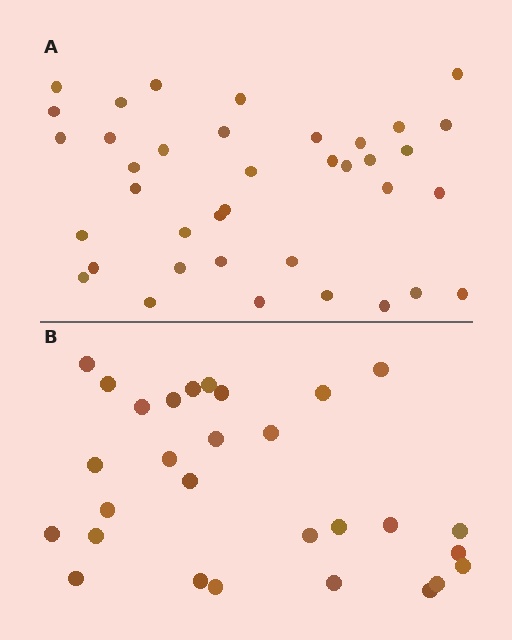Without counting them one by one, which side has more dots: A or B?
Region A (the top region) has more dots.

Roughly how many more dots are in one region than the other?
Region A has roughly 8 or so more dots than region B.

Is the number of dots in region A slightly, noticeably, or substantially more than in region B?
Region A has noticeably more, but not dramatically so. The ratio is roughly 1.3 to 1.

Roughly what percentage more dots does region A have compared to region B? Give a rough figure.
About 30% more.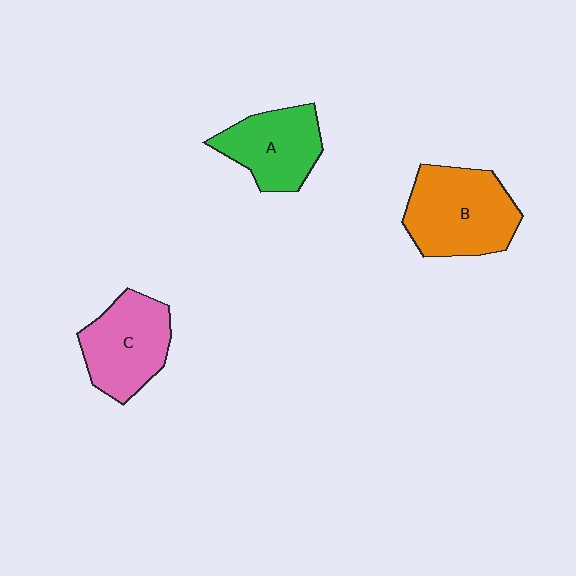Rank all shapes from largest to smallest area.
From largest to smallest: B (orange), C (pink), A (green).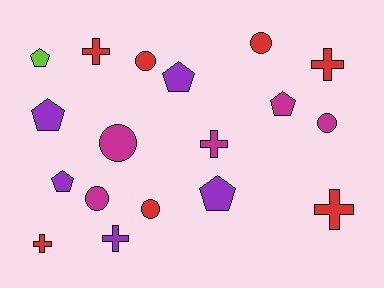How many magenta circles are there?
There are 3 magenta circles.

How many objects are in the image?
There are 18 objects.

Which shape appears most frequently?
Circle, with 6 objects.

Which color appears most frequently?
Red, with 7 objects.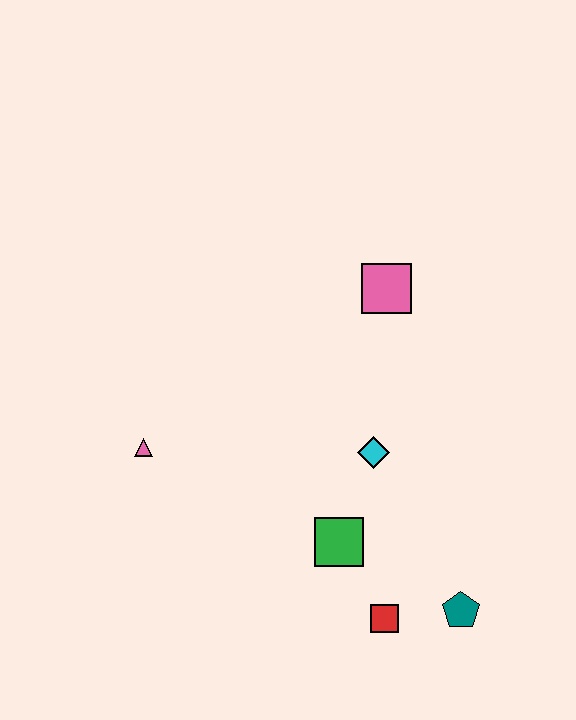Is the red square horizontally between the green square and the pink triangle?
No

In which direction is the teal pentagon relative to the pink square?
The teal pentagon is below the pink square.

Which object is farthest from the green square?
The pink square is farthest from the green square.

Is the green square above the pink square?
No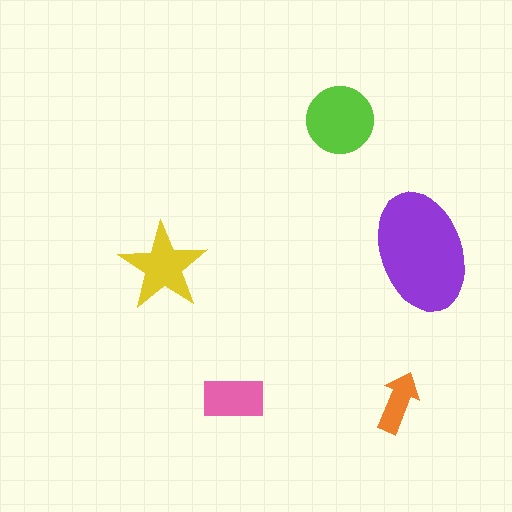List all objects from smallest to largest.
The orange arrow, the pink rectangle, the yellow star, the lime circle, the purple ellipse.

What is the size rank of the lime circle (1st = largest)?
2nd.